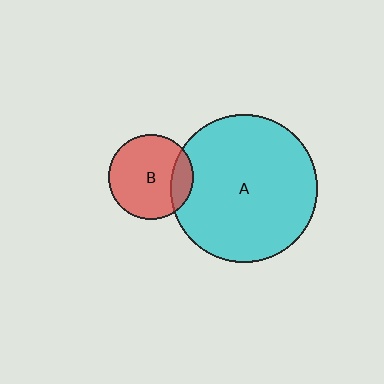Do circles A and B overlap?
Yes.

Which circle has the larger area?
Circle A (cyan).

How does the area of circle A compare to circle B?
Approximately 3.0 times.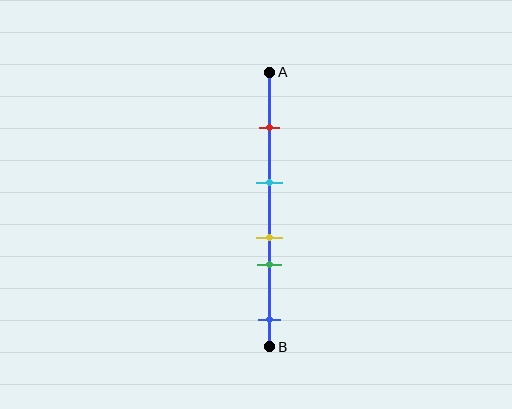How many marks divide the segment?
There are 5 marks dividing the segment.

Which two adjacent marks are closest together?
The yellow and green marks are the closest adjacent pair.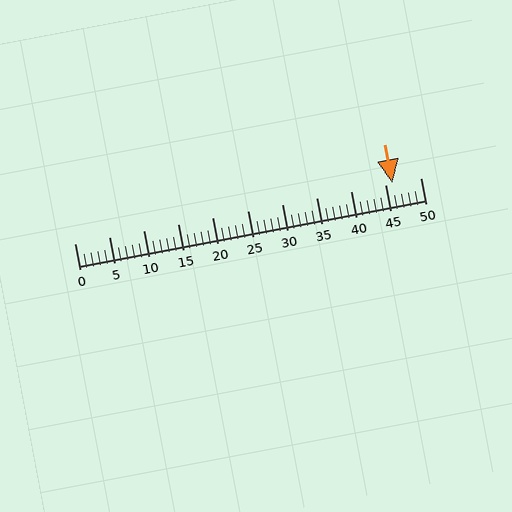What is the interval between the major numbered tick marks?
The major tick marks are spaced 5 units apart.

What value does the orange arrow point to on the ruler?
The orange arrow points to approximately 46.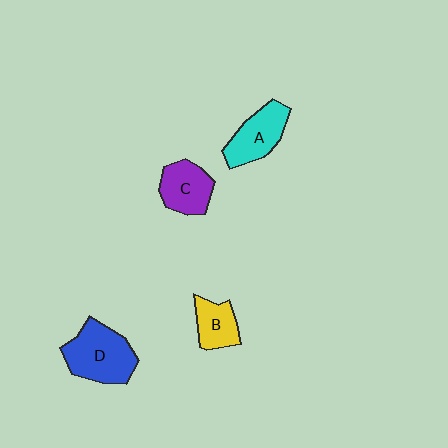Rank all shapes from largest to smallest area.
From largest to smallest: D (blue), A (cyan), C (purple), B (yellow).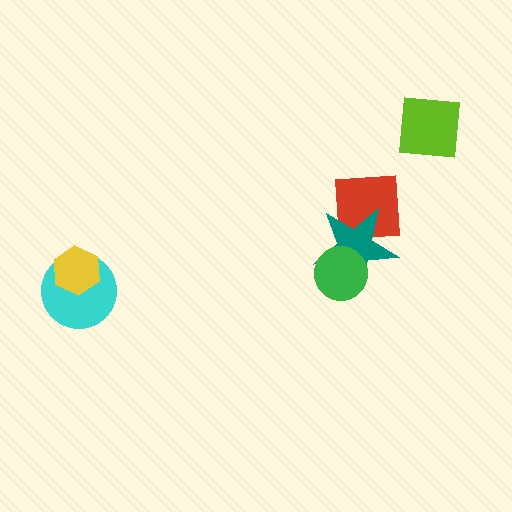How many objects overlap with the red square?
1 object overlaps with the red square.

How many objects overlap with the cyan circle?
1 object overlaps with the cyan circle.